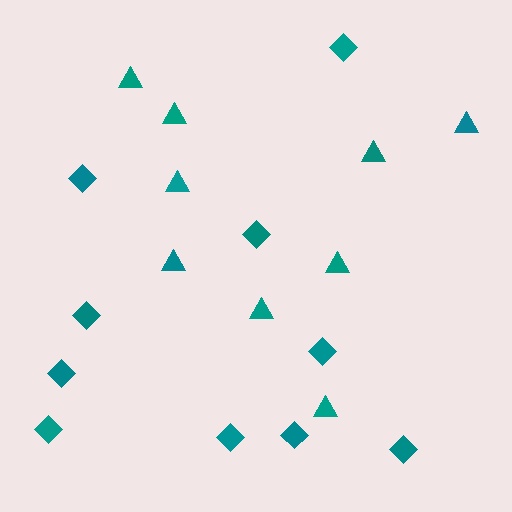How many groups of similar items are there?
There are 2 groups: one group of triangles (9) and one group of diamonds (10).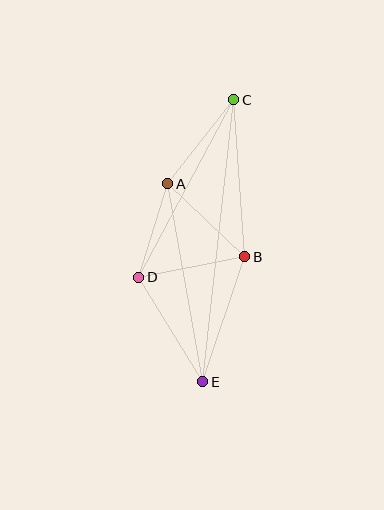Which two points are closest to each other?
Points A and D are closest to each other.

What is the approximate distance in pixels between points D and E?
The distance between D and E is approximately 123 pixels.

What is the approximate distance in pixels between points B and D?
The distance between B and D is approximately 108 pixels.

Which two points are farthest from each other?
Points C and E are farthest from each other.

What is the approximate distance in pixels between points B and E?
The distance between B and E is approximately 132 pixels.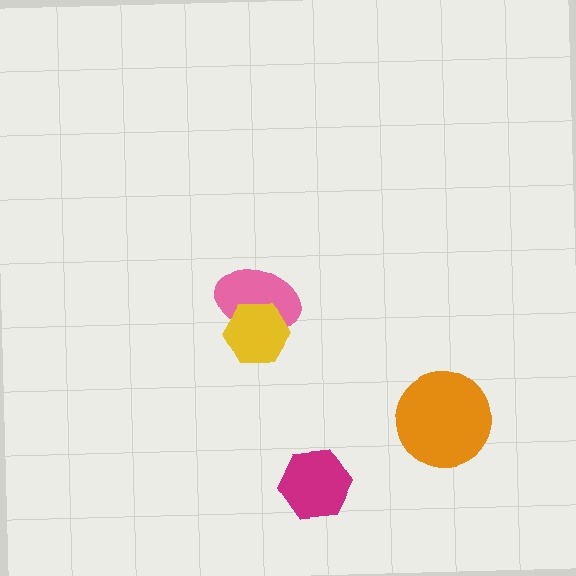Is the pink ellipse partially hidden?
Yes, it is partially covered by another shape.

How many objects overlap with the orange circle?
0 objects overlap with the orange circle.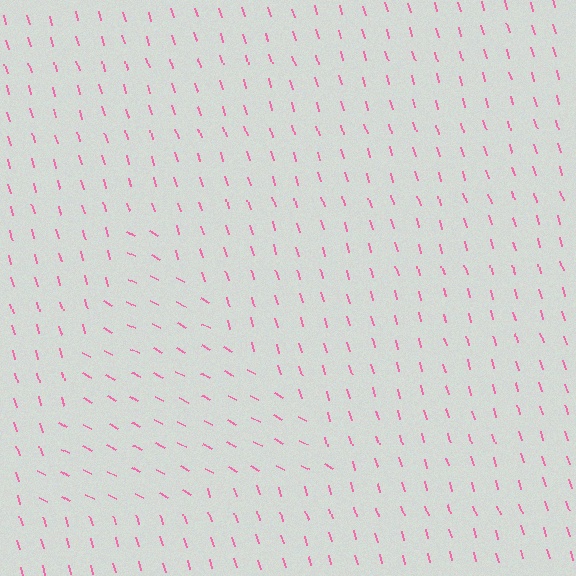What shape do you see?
I see a triangle.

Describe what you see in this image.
The image is filled with small pink line segments. A triangle region in the image has lines oriented differently from the surrounding lines, creating a visible texture boundary.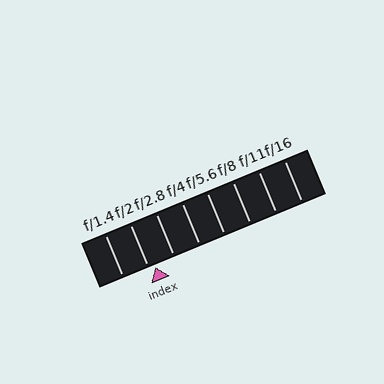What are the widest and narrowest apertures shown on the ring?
The widest aperture shown is f/1.4 and the narrowest is f/16.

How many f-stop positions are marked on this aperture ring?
There are 8 f-stop positions marked.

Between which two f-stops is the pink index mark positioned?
The index mark is between f/2 and f/2.8.